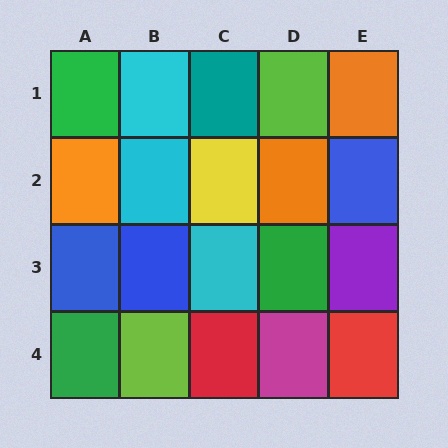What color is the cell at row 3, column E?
Purple.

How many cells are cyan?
3 cells are cyan.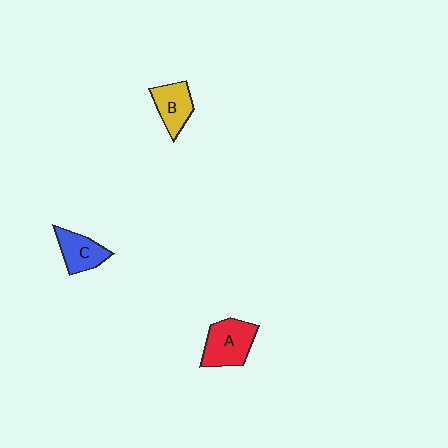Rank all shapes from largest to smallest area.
From largest to smallest: A (red), B (yellow), C (blue).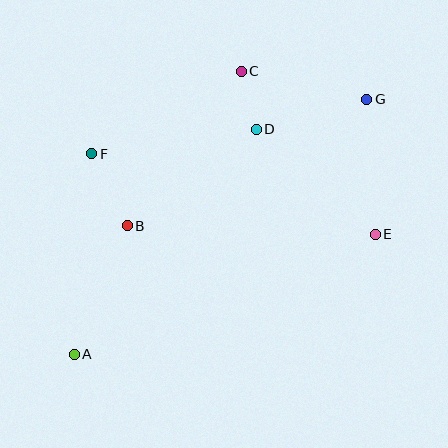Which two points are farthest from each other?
Points A and G are farthest from each other.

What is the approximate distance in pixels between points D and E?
The distance between D and E is approximately 159 pixels.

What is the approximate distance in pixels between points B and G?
The distance between B and G is approximately 271 pixels.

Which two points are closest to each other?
Points C and D are closest to each other.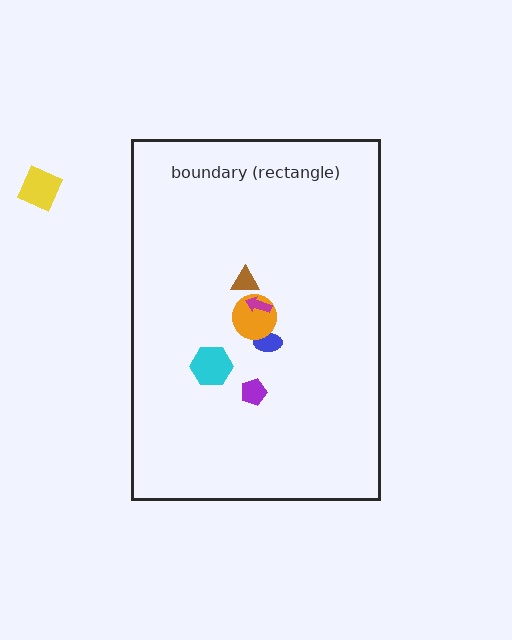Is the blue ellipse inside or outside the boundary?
Inside.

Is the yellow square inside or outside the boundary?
Outside.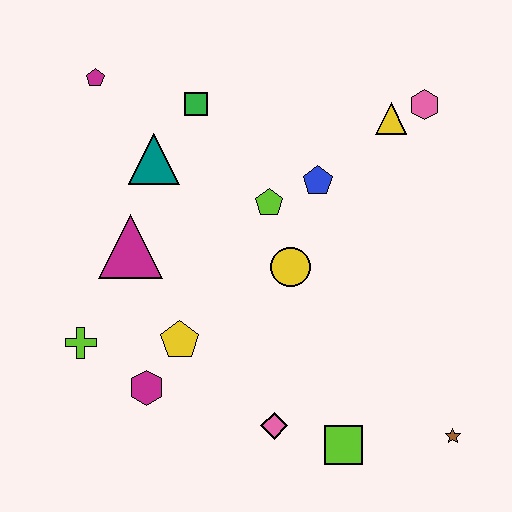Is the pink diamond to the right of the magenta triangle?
Yes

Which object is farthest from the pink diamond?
The magenta pentagon is farthest from the pink diamond.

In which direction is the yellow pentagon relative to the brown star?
The yellow pentagon is to the left of the brown star.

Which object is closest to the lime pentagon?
The blue pentagon is closest to the lime pentagon.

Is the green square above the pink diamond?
Yes